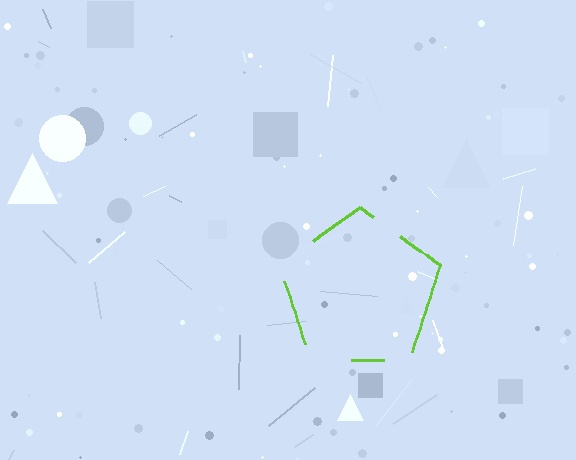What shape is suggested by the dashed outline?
The dashed outline suggests a pentagon.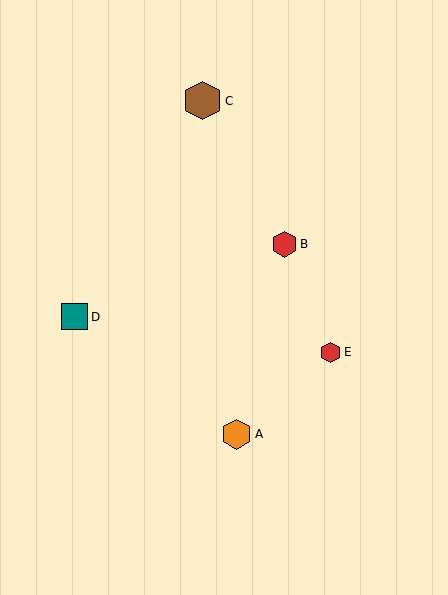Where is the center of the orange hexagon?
The center of the orange hexagon is at (237, 434).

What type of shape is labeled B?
Shape B is a red hexagon.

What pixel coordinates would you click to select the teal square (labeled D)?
Click at (74, 317) to select the teal square D.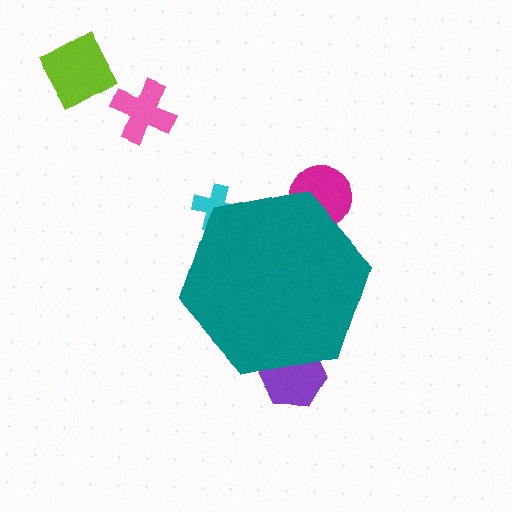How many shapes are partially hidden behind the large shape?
3 shapes are partially hidden.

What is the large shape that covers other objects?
A teal hexagon.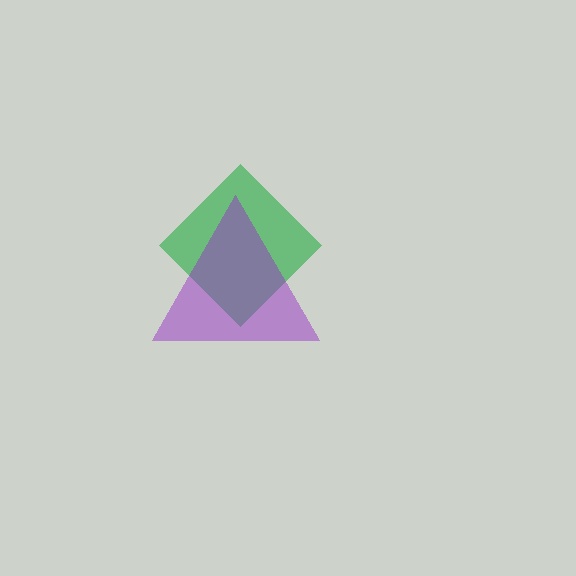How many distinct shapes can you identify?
There are 2 distinct shapes: a green diamond, a purple triangle.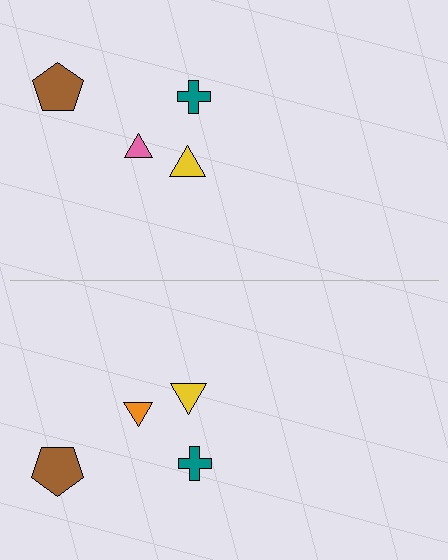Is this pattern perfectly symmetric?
No, the pattern is not perfectly symmetric. The orange triangle on the bottom side breaks the symmetry — its mirror counterpart is pink.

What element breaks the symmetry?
The orange triangle on the bottom side breaks the symmetry — its mirror counterpart is pink.